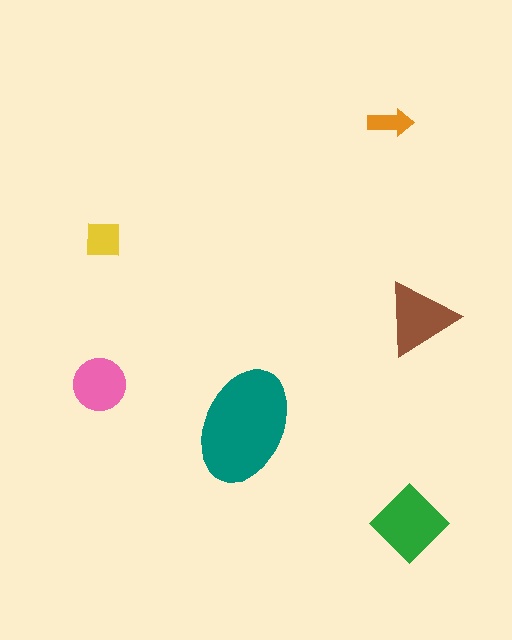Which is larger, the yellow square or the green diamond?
The green diamond.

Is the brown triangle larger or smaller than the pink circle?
Larger.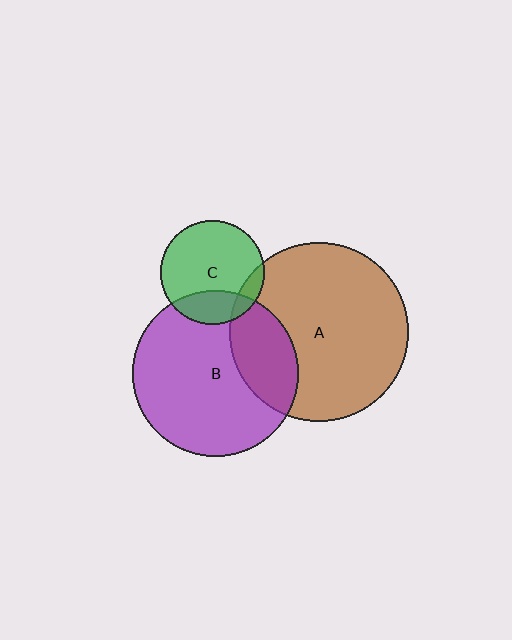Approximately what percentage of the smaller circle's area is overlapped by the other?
Approximately 25%.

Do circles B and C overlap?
Yes.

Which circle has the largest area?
Circle A (brown).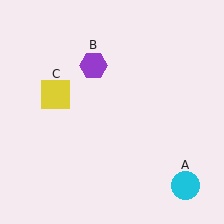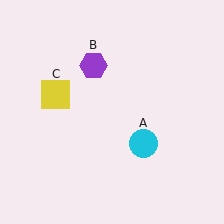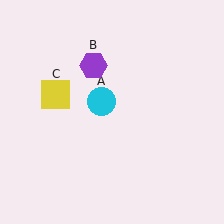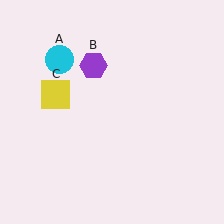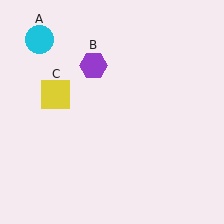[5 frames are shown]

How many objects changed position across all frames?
1 object changed position: cyan circle (object A).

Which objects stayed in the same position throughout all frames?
Purple hexagon (object B) and yellow square (object C) remained stationary.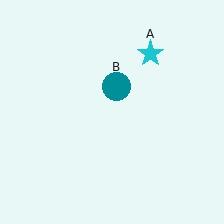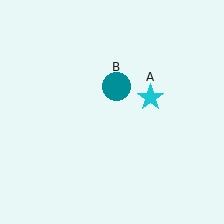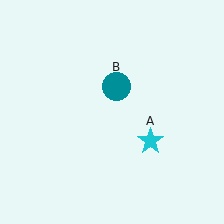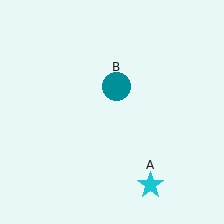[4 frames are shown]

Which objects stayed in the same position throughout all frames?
Teal circle (object B) remained stationary.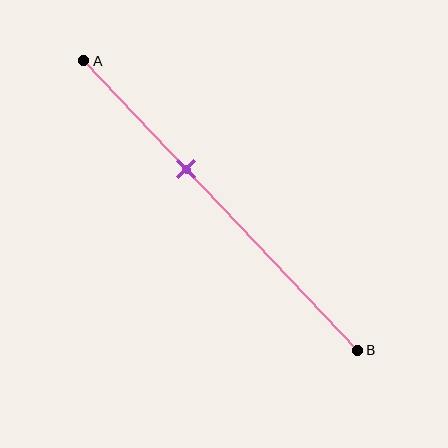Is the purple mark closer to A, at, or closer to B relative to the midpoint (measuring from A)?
The purple mark is closer to point A than the midpoint of segment AB.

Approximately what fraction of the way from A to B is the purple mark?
The purple mark is approximately 35% of the way from A to B.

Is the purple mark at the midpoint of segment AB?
No, the mark is at about 35% from A, not at the 50% midpoint.